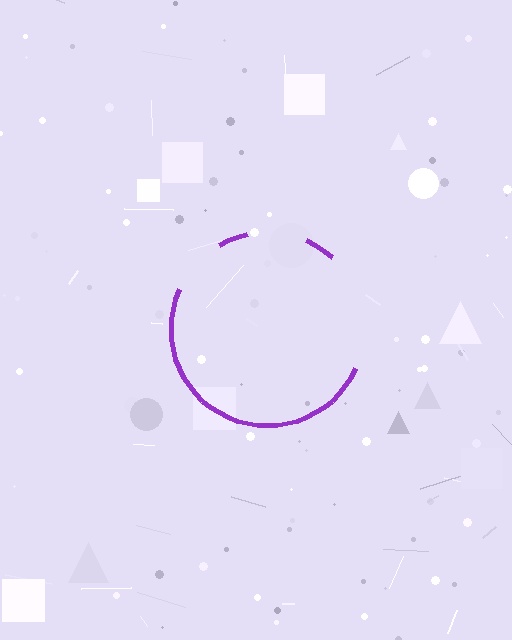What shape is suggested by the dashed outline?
The dashed outline suggests a circle.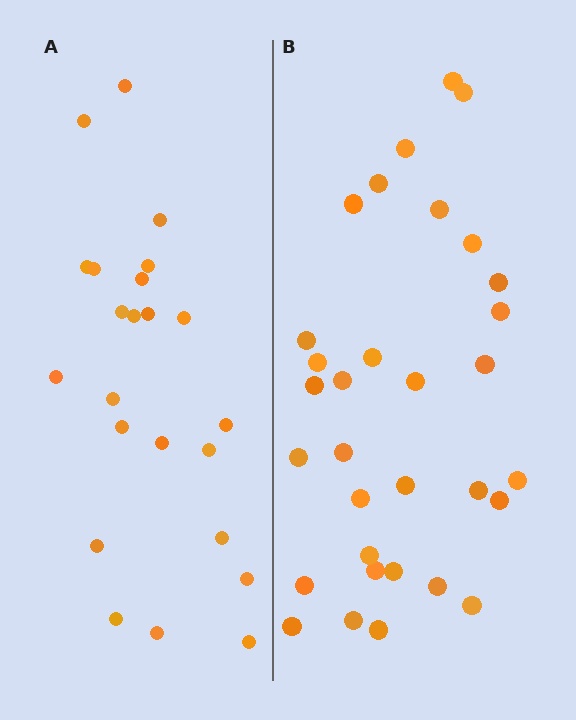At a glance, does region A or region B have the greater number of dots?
Region B (the right region) has more dots.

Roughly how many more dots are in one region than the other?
Region B has roughly 8 or so more dots than region A.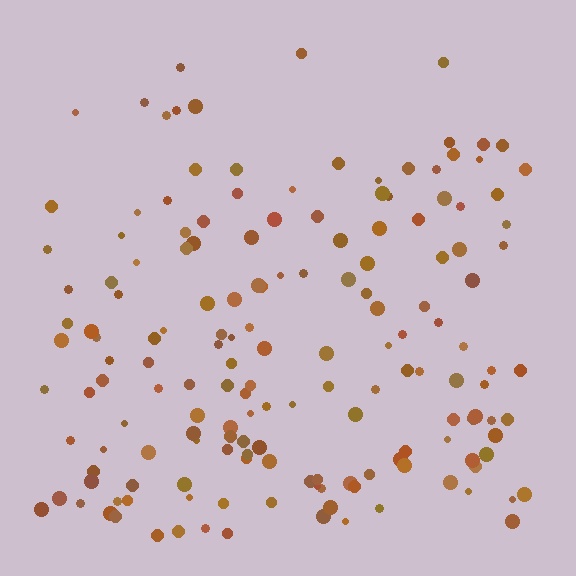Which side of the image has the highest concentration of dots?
The bottom.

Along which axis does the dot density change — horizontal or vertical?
Vertical.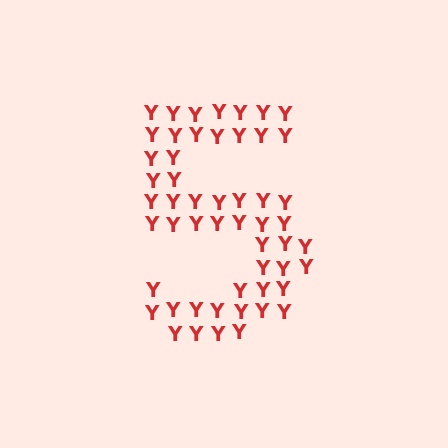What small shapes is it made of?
It is made of small letter Y's.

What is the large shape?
The large shape is the digit 5.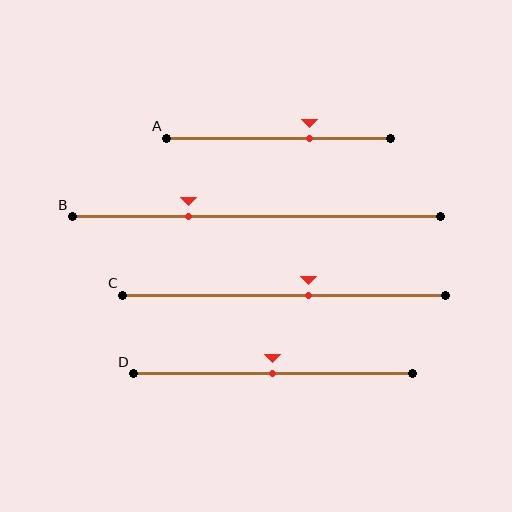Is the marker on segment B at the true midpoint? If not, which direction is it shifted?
No, the marker on segment B is shifted to the left by about 18% of the segment length.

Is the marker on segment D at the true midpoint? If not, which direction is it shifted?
Yes, the marker on segment D is at the true midpoint.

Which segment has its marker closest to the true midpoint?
Segment D has its marker closest to the true midpoint.